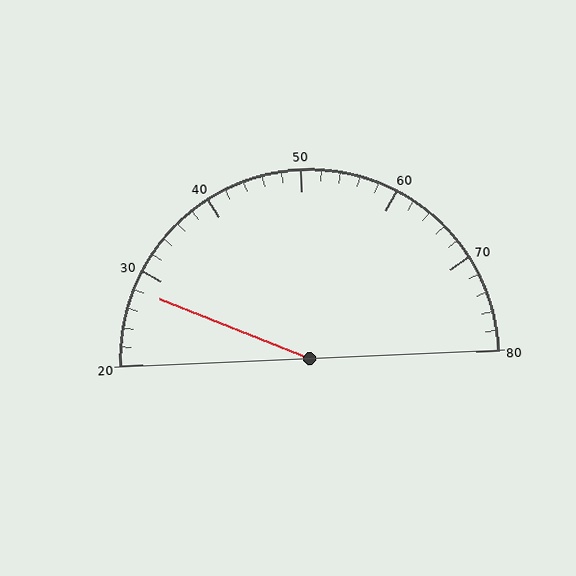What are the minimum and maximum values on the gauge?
The gauge ranges from 20 to 80.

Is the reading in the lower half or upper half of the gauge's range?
The reading is in the lower half of the range (20 to 80).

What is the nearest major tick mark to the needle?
The nearest major tick mark is 30.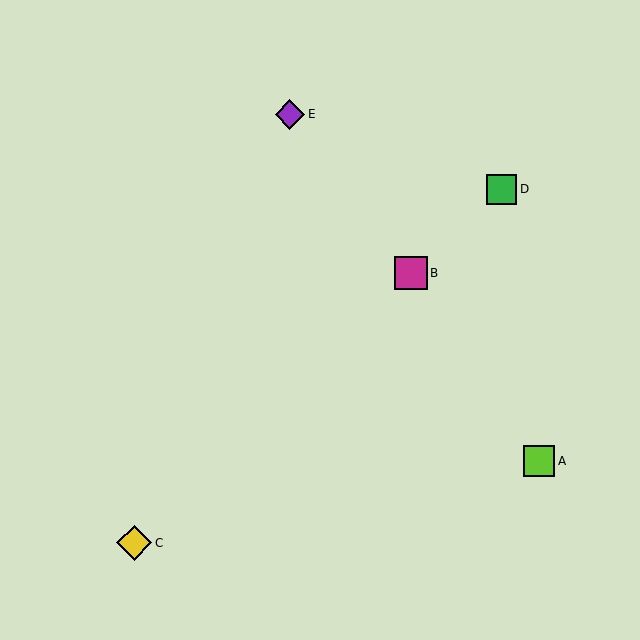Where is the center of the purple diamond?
The center of the purple diamond is at (290, 114).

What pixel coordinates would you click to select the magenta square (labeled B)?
Click at (411, 273) to select the magenta square B.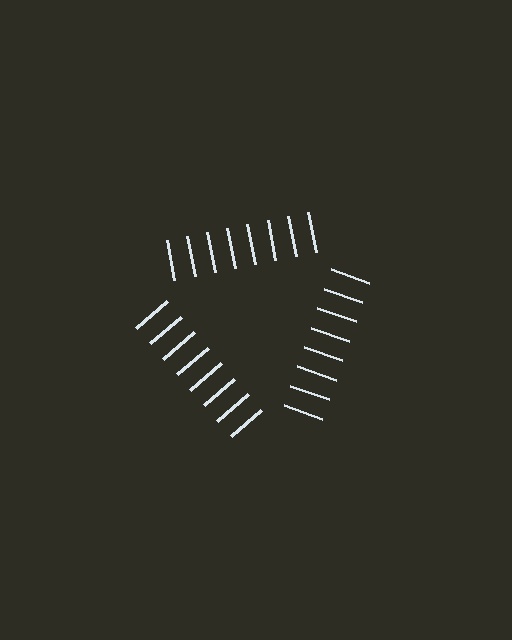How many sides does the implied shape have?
3 sides — the line-ends trace a triangle.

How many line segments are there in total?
24 — 8 along each of the 3 edges.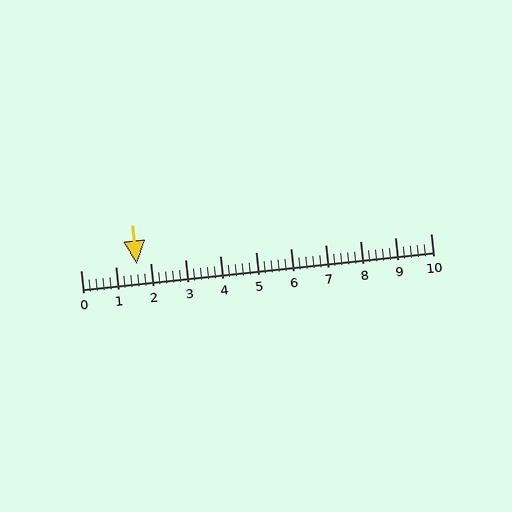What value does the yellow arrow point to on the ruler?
The yellow arrow points to approximately 1.6.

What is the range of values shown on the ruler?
The ruler shows values from 0 to 10.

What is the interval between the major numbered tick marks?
The major tick marks are spaced 1 units apart.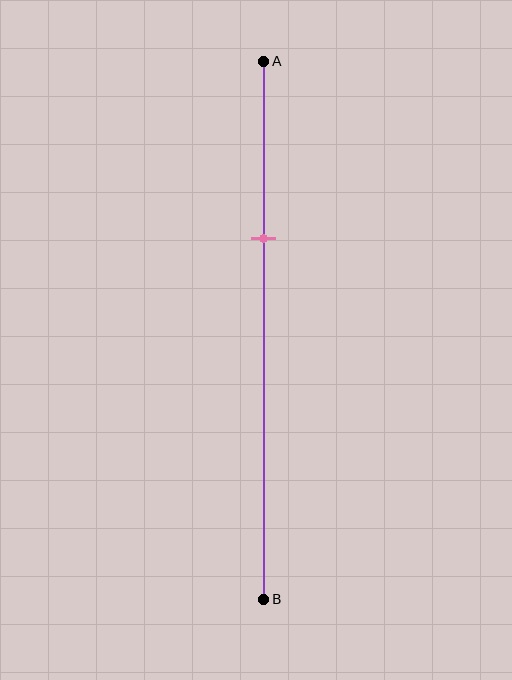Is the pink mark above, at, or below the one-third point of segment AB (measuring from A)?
The pink mark is approximately at the one-third point of segment AB.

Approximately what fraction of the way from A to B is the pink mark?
The pink mark is approximately 35% of the way from A to B.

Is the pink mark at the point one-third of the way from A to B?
Yes, the mark is approximately at the one-third point.